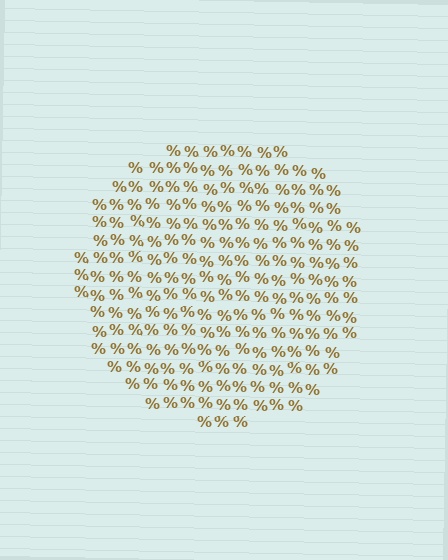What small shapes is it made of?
It is made of small percent signs.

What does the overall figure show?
The overall figure shows a circle.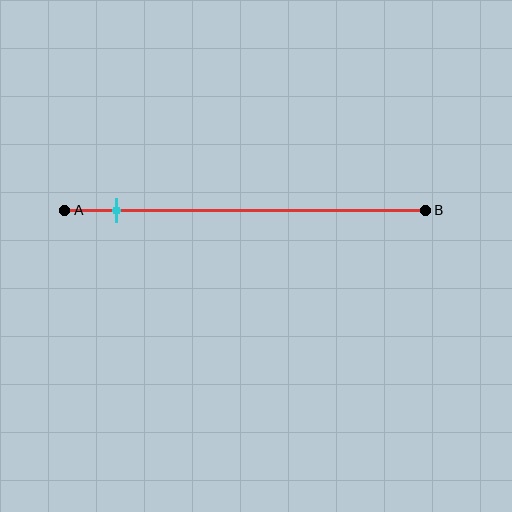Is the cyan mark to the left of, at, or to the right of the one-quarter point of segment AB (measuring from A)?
The cyan mark is to the left of the one-quarter point of segment AB.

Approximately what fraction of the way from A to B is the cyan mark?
The cyan mark is approximately 15% of the way from A to B.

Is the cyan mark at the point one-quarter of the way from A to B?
No, the mark is at about 15% from A, not at the 25% one-quarter point.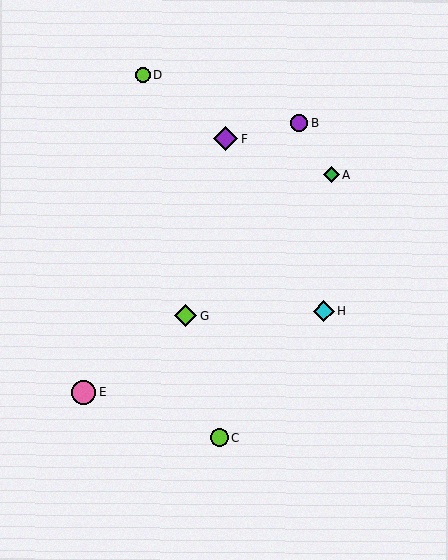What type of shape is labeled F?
Shape F is a purple diamond.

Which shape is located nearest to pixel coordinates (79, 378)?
The pink circle (labeled E) at (84, 392) is nearest to that location.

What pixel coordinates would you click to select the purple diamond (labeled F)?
Click at (226, 139) to select the purple diamond F.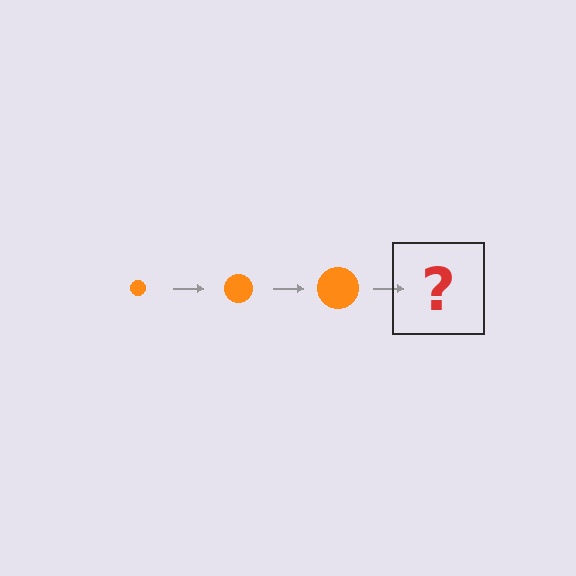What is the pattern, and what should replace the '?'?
The pattern is that the circle gets progressively larger each step. The '?' should be an orange circle, larger than the previous one.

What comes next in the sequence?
The next element should be an orange circle, larger than the previous one.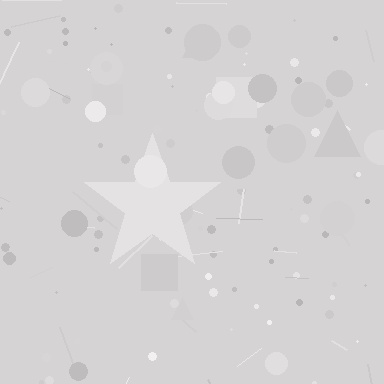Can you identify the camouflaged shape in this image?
The camouflaged shape is a star.